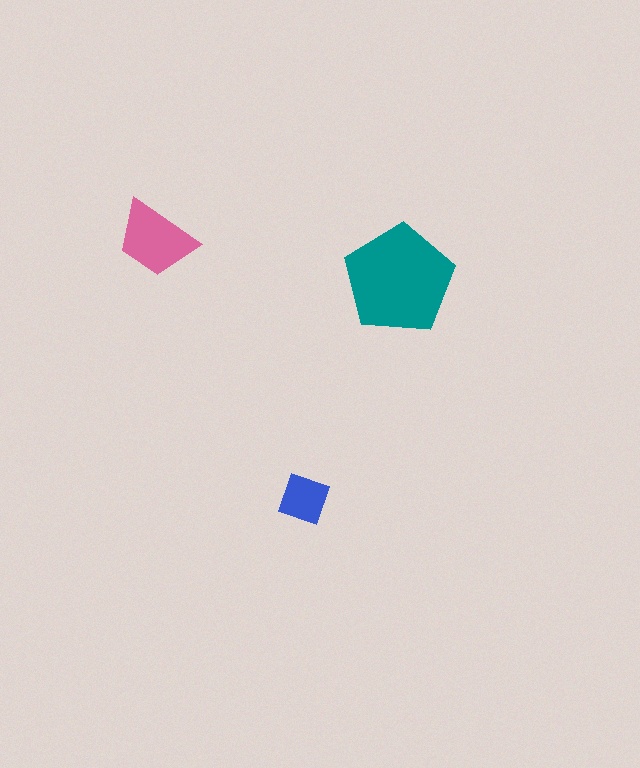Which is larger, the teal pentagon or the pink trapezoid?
The teal pentagon.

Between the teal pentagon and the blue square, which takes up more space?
The teal pentagon.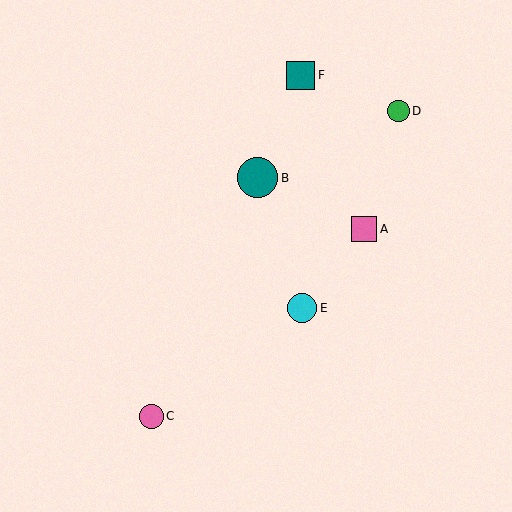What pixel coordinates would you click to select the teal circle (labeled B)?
Click at (258, 178) to select the teal circle B.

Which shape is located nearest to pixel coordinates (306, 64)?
The teal square (labeled F) at (301, 75) is nearest to that location.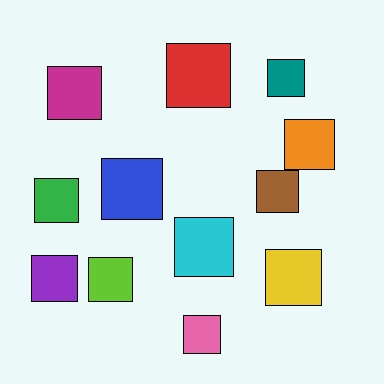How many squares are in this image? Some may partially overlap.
There are 12 squares.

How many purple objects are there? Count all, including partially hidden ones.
There is 1 purple object.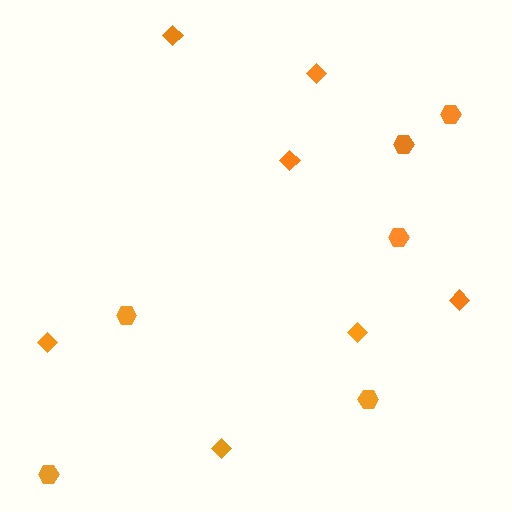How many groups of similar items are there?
There are 2 groups: one group of diamonds (7) and one group of hexagons (6).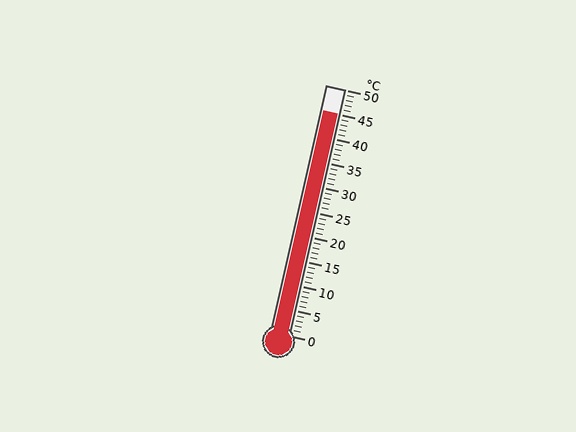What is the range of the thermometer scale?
The thermometer scale ranges from 0°C to 50°C.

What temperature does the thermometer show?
The thermometer shows approximately 45°C.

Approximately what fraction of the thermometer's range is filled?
The thermometer is filled to approximately 90% of its range.